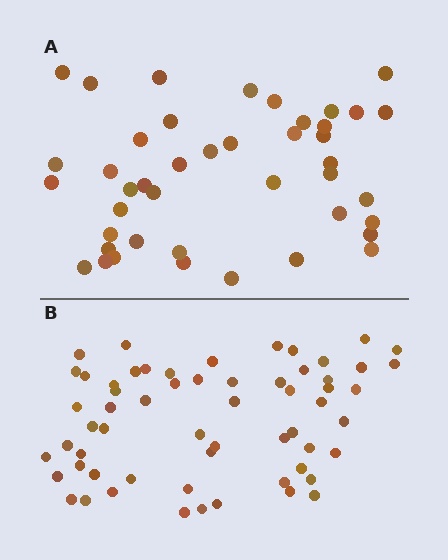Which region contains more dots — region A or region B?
Region B (the bottom region) has more dots.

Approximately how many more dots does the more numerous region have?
Region B has approximately 15 more dots than region A.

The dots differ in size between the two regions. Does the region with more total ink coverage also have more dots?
No. Region A has more total ink coverage because its dots are larger, but region B actually contains more individual dots. Total area can be misleading — the number of items is what matters here.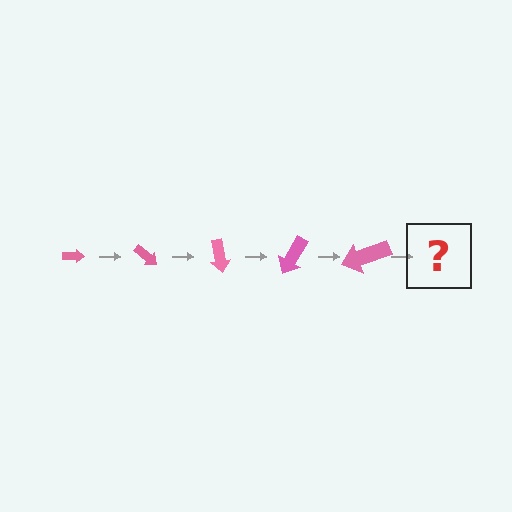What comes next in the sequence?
The next element should be an arrow, larger than the previous one and rotated 200 degrees from the start.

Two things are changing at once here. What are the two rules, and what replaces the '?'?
The two rules are that the arrow grows larger each step and it rotates 40 degrees each step. The '?' should be an arrow, larger than the previous one and rotated 200 degrees from the start.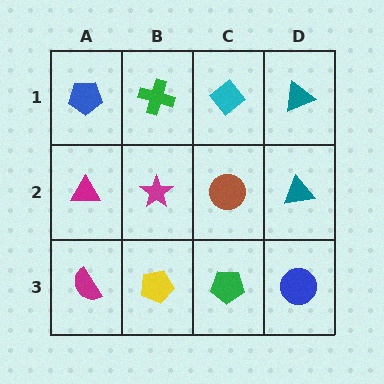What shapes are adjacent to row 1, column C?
A brown circle (row 2, column C), a green cross (row 1, column B), a teal triangle (row 1, column D).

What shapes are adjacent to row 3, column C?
A brown circle (row 2, column C), a yellow pentagon (row 3, column B), a blue circle (row 3, column D).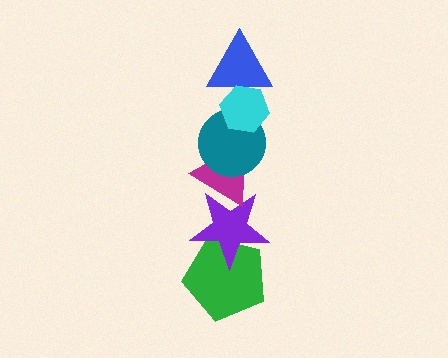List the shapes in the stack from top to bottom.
From top to bottom: the cyan hexagon, the blue triangle, the teal circle, the magenta triangle, the purple star, the green pentagon.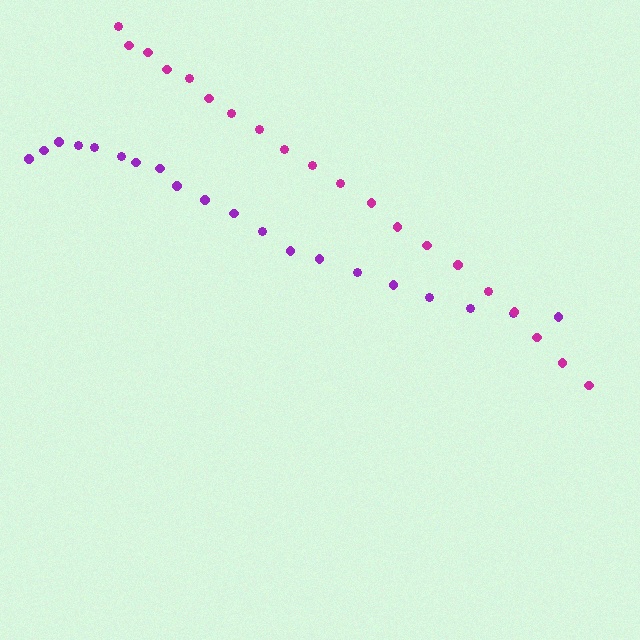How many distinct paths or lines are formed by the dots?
There are 2 distinct paths.